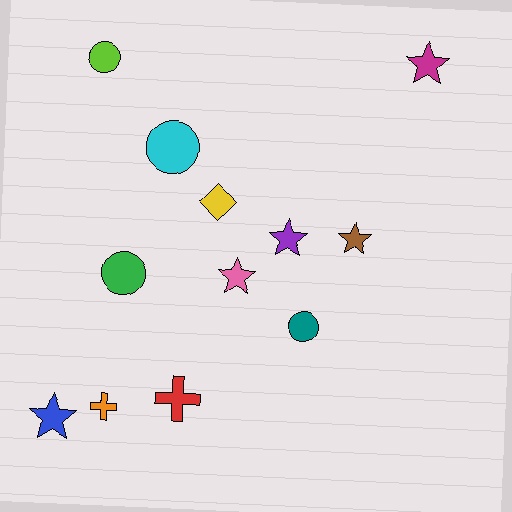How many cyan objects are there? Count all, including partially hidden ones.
There is 1 cyan object.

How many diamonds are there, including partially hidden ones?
There is 1 diamond.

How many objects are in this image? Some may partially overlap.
There are 12 objects.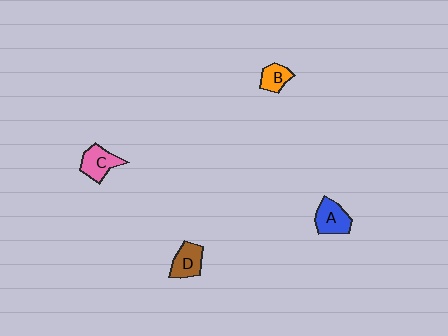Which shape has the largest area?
Shape A (blue).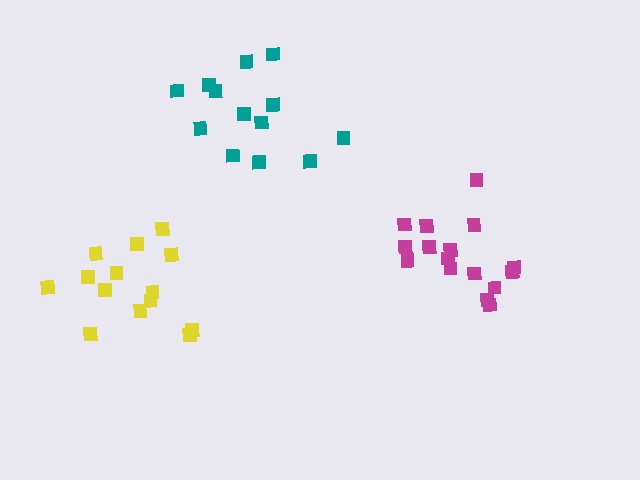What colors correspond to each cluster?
The clusters are colored: yellow, teal, magenta.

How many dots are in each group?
Group 1: 14 dots, Group 2: 13 dots, Group 3: 16 dots (43 total).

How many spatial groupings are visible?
There are 3 spatial groupings.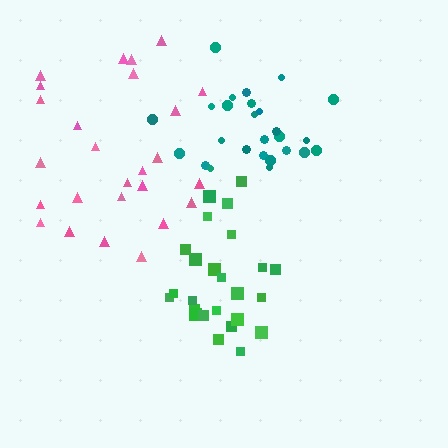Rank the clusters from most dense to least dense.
teal, green, pink.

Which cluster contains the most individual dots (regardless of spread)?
Teal (27).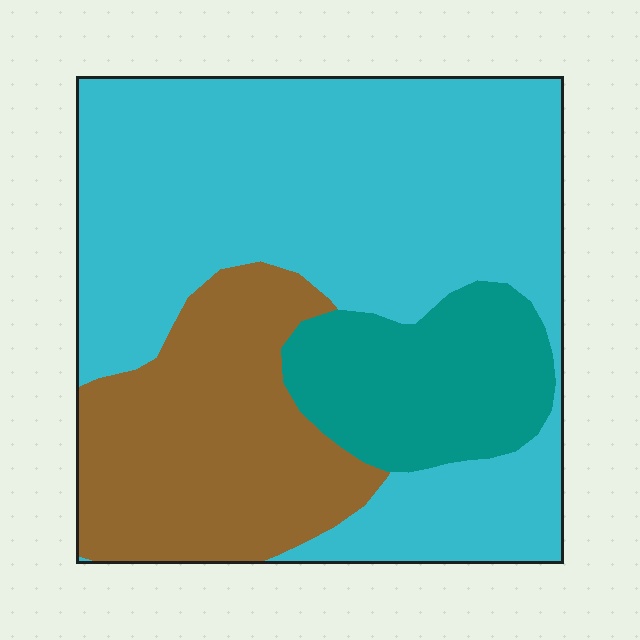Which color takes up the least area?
Teal, at roughly 15%.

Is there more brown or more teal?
Brown.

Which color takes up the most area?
Cyan, at roughly 60%.